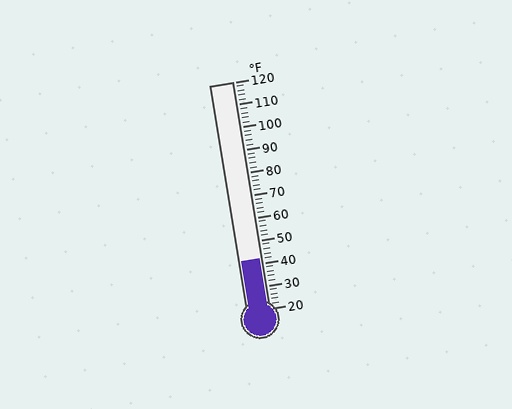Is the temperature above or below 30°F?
The temperature is above 30°F.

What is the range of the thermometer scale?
The thermometer scale ranges from 20°F to 120°F.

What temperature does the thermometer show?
The thermometer shows approximately 42°F.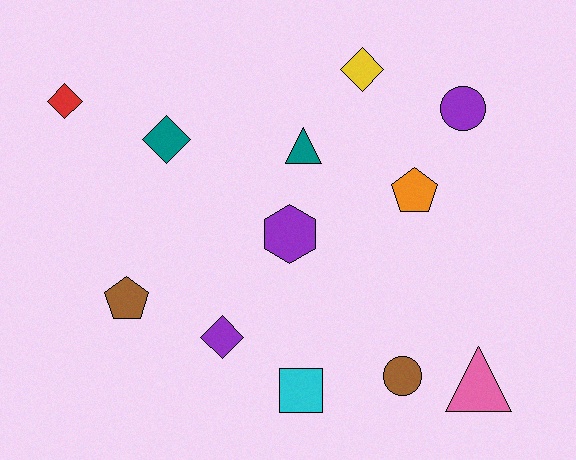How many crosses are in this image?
There are no crosses.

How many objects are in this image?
There are 12 objects.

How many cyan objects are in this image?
There is 1 cyan object.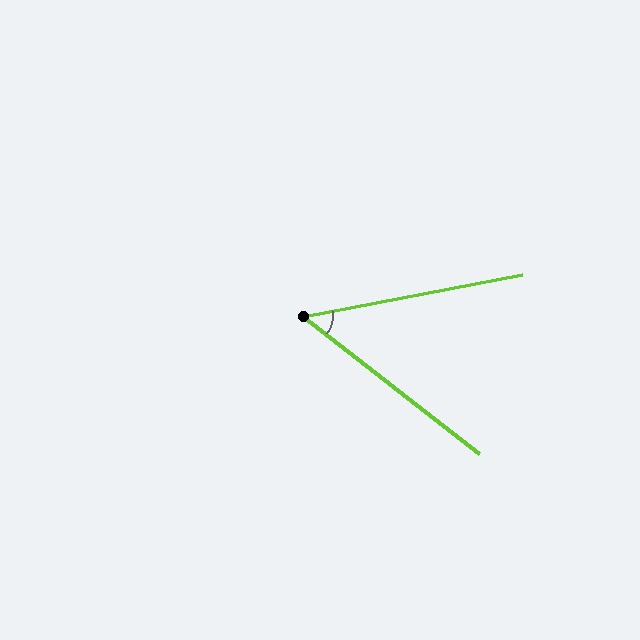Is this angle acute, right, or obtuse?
It is acute.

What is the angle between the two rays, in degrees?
Approximately 49 degrees.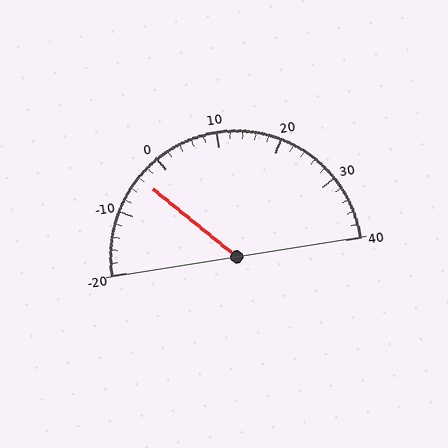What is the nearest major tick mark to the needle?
The nearest major tick mark is 0.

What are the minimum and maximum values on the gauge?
The gauge ranges from -20 to 40.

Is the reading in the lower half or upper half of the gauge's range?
The reading is in the lower half of the range (-20 to 40).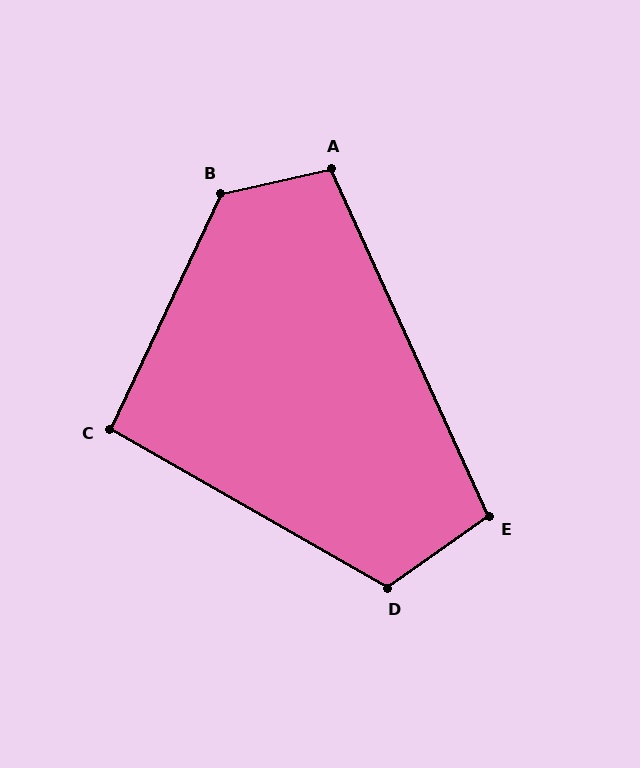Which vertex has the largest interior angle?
B, at approximately 127 degrees.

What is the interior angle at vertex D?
Approximately 115 degrees (obtuse).